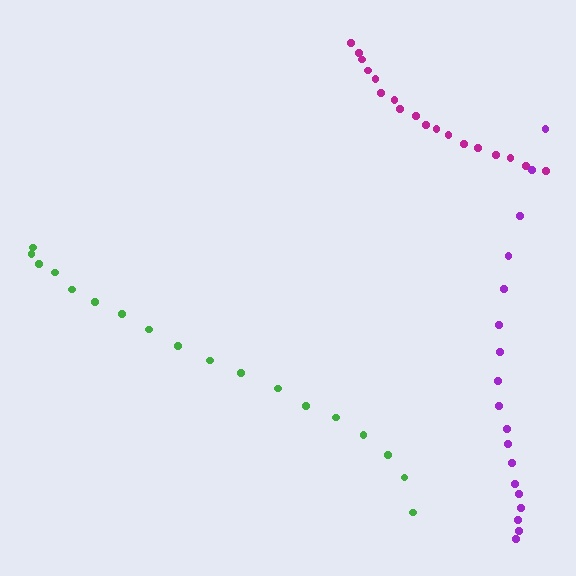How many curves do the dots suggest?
There are 3 distinct paths.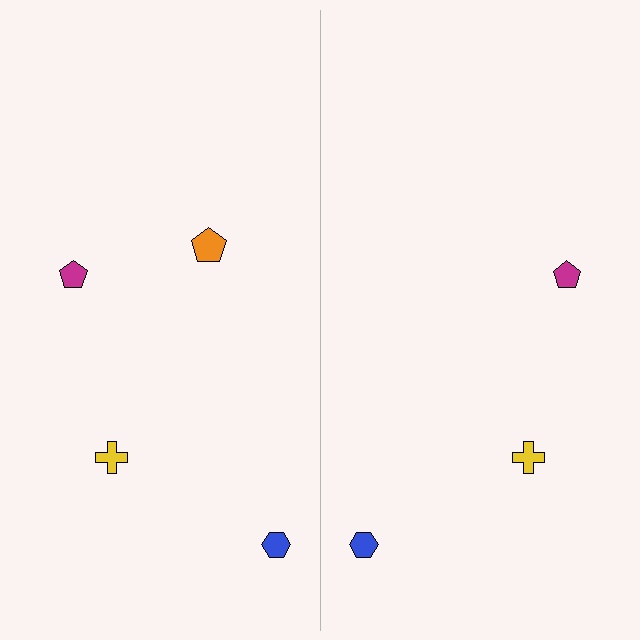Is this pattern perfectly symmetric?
No, the pattern is not perfectly symmetric. A orange pentagon is missing from the right side.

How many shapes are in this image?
There are 7 shapes in this image.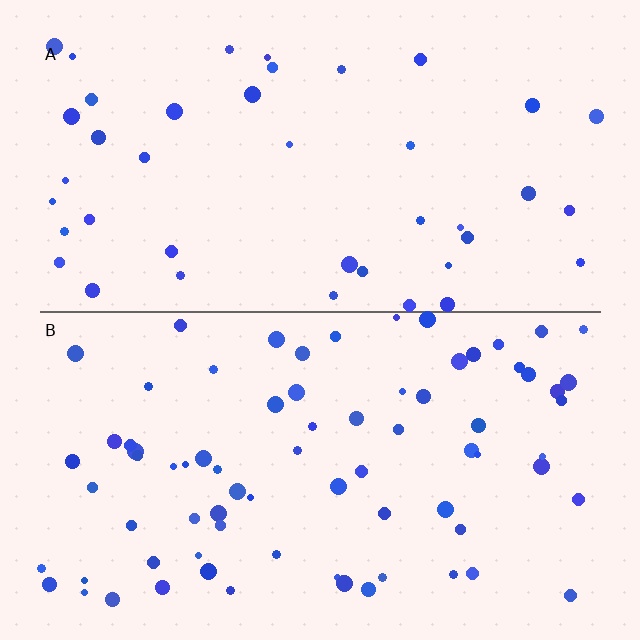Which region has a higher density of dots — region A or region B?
B (the bottom).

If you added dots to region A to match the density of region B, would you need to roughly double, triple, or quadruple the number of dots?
Approximately double.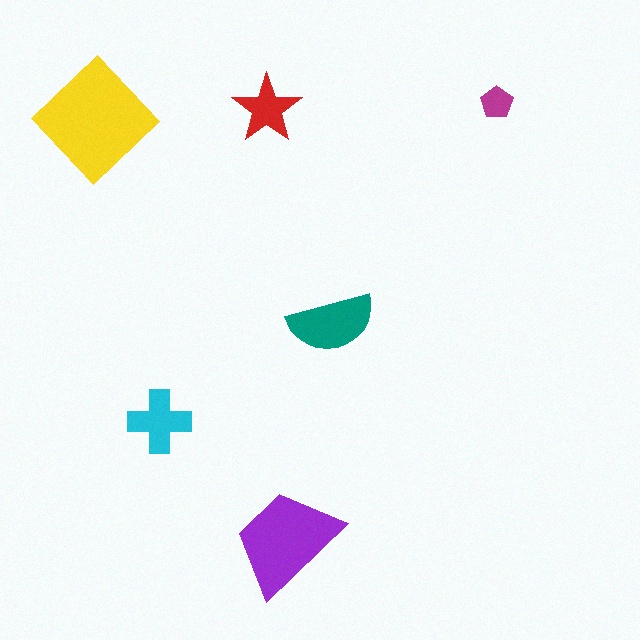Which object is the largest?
The yellow diamond.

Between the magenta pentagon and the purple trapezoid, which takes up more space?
The purple trapezoid.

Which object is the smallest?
The magenta pentagon.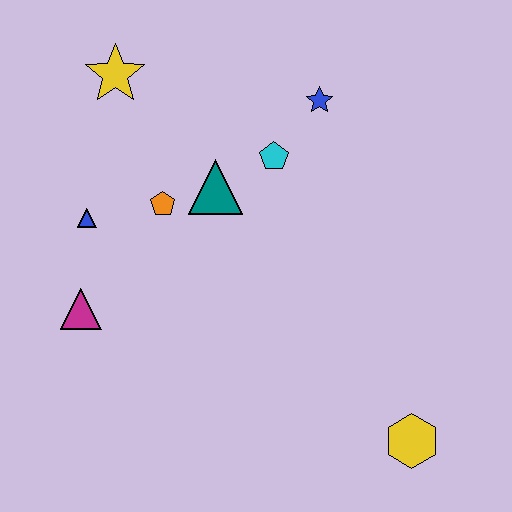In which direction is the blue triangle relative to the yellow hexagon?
The blue triangle is to the left of the yellow hexagon.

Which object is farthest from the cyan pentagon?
The yellow hexagon is farthest from the cyan pentagon.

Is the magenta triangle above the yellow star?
No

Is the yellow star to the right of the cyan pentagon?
No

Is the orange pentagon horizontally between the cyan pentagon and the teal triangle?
No